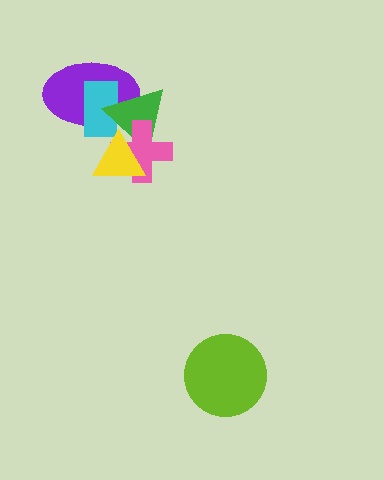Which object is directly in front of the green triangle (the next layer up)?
The pink cross is directly in front of the green triangle.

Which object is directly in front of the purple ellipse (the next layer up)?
The cyan rectangle is directly in front of the purple ellipse.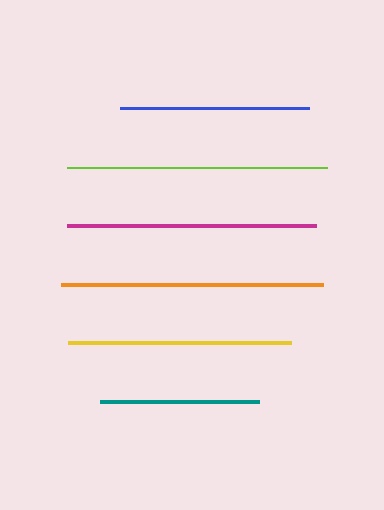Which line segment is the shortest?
The teal line is the shortest at approximately 159 pixels.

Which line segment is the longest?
The orange line is the longest at approximately 262 pixels.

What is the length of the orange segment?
The orange segment is approximately 262 pixels long.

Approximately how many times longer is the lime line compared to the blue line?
The lime line is approximately 1.4 times the length of the blue line.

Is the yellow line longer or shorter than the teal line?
The yellow line is longer than the teal line.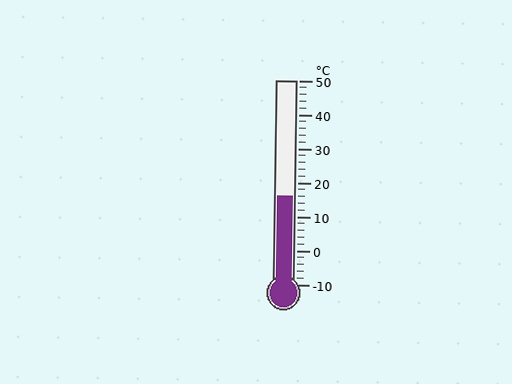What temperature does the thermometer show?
The thermometer shows approximately 16°C.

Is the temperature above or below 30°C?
The temperature is below 30°C.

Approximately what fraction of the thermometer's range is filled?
The thermometer is filled to approximately 45% of its range.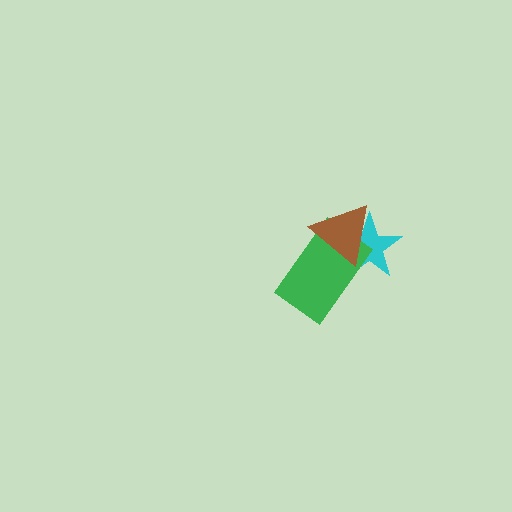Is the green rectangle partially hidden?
Yes, it is partially covered by another shape.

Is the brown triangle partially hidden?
No, no other shape covers it.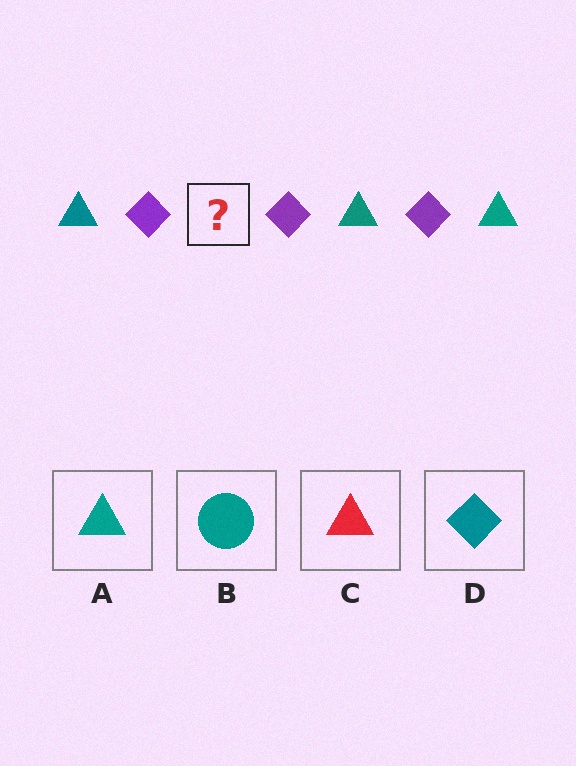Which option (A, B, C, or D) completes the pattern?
A.